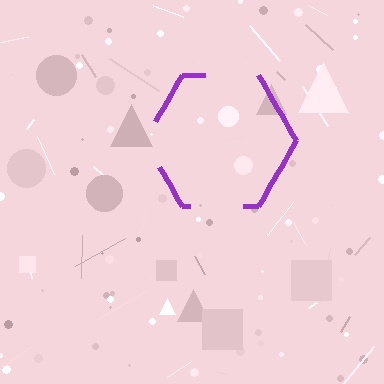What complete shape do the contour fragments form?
The contour fragments form a hexagon.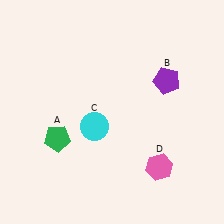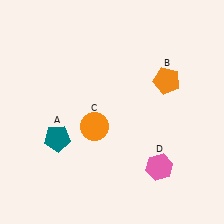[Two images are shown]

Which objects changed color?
A changed from green to teal. B changed from purple to orange. C changed from cyan to orange.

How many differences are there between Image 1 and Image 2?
There are 3 differences between the two images.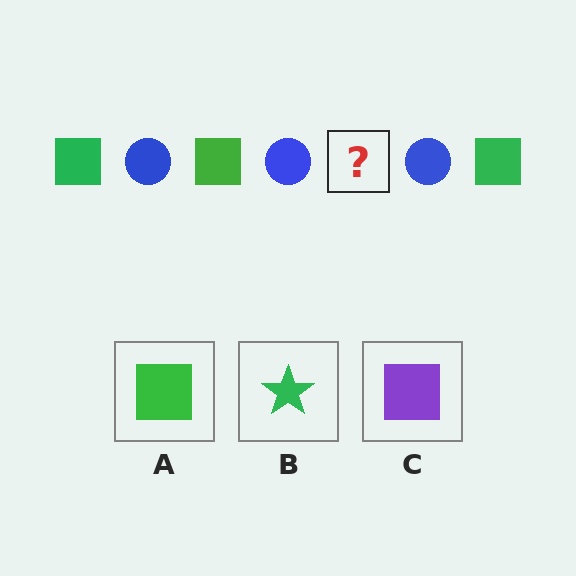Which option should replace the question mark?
Option A.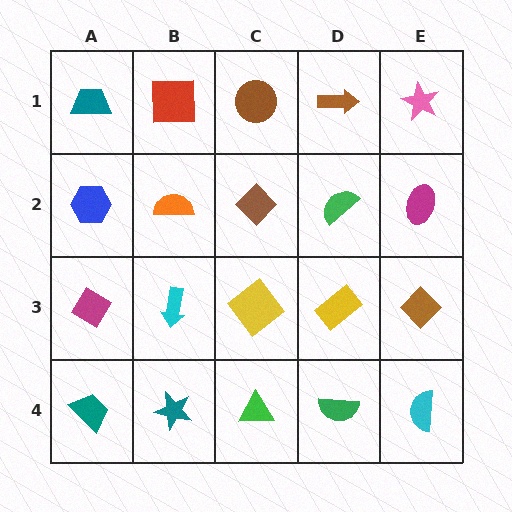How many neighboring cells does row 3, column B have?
4.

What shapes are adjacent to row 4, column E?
A brown diamond (row 3, column E), a green semicircle (row 4, column D).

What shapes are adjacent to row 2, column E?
A pink star (row 1, column E), a brown diamond (row 3, column E), a green semicircle (row 2, column D).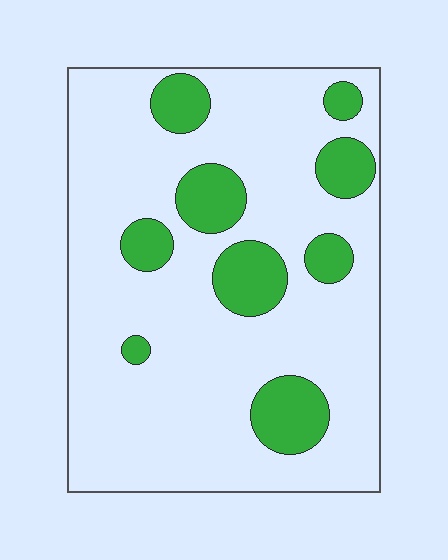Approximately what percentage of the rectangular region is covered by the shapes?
Approximately 20%.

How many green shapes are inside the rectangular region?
9.